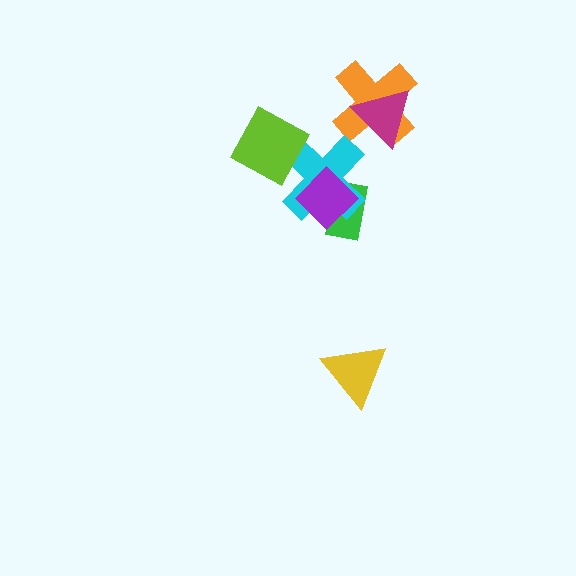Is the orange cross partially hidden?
Yes, it is partially covered by another shape.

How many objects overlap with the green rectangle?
2 objects overlap with the green rectangle.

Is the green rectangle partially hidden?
Yes, it is partially covered by another shape.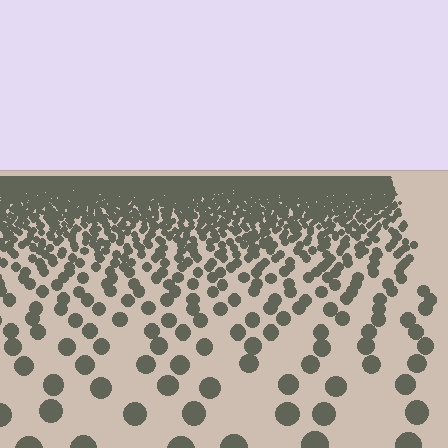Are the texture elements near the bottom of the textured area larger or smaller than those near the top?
Larger. Near the bottom, elements are closer to the viewer and appear at a bigger on-screen size.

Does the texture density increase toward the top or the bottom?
Density increases toward the top.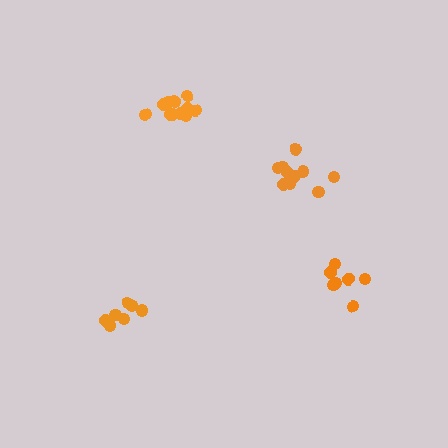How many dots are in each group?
Group 1: 11 dots, Group 2: 7 dots, Group 3: 7 dots, Group 4: 11 dots (36 total).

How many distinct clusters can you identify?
There are 4 distinct clusters.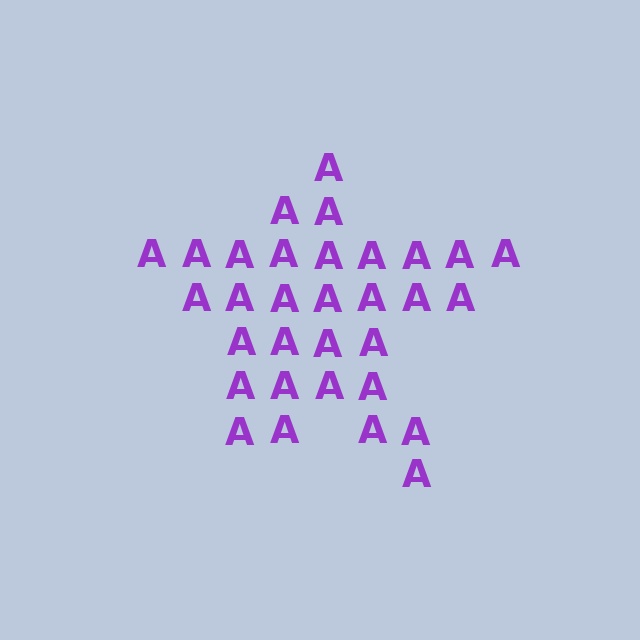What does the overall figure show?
The overall figure shows a star.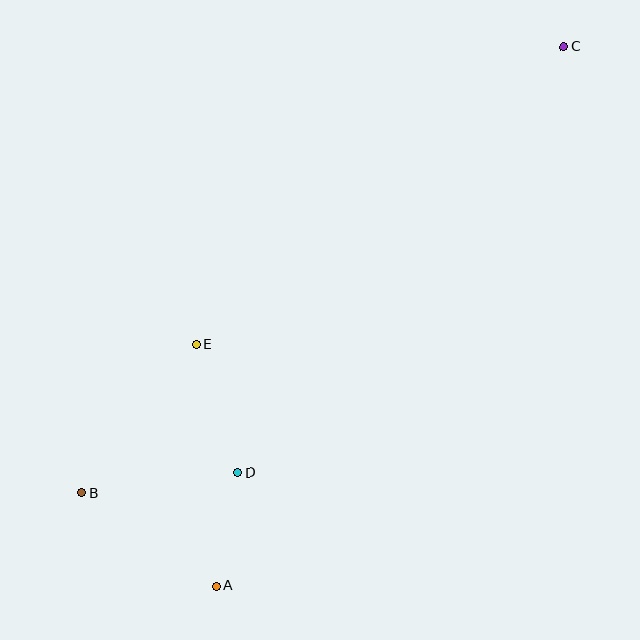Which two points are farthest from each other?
Points B and C are farthest from each other.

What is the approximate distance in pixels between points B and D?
The distance between B and D is approximately 158 pixels.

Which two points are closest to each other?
Points A and D are closest to each other.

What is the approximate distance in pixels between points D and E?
The distance between D and E is approximately 135 pixels.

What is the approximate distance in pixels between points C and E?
The distance between C and E is approximately 473 pixels.